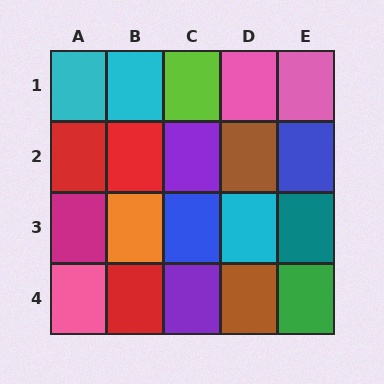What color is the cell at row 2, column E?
Blue.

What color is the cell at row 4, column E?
Green.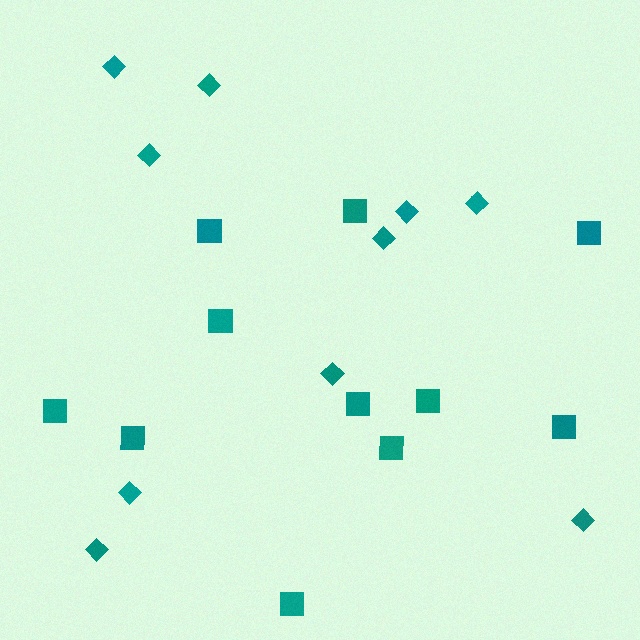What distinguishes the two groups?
There are 2 groups: one group of diamonds (10) and one group of squares (11).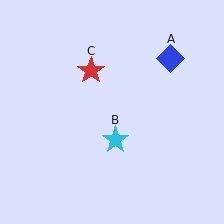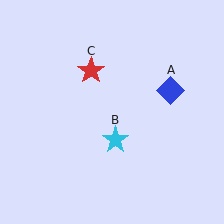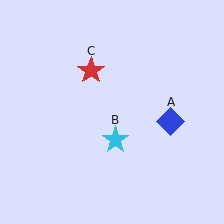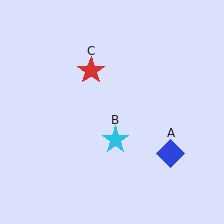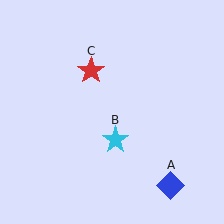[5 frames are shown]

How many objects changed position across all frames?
1 object changed position: blue diamond (object A).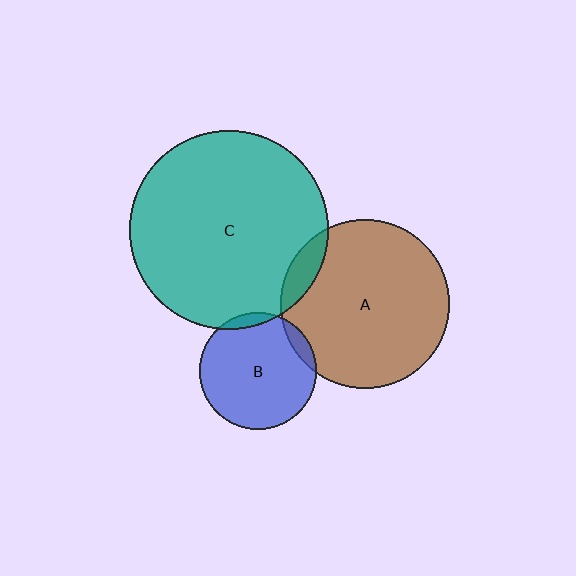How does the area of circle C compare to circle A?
Approximately 1.4 times.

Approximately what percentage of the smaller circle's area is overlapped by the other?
Approximately 5%.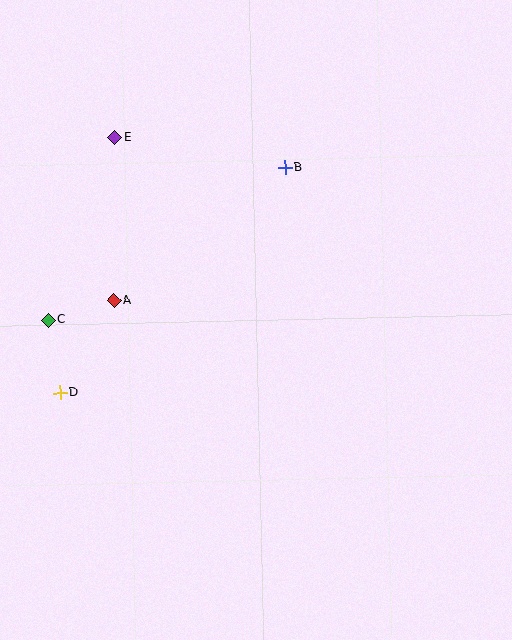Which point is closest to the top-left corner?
Point E is closest to the top-left corner.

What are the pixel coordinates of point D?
Point D is at (60, 392).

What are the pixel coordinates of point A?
Point A is at (114, 300).